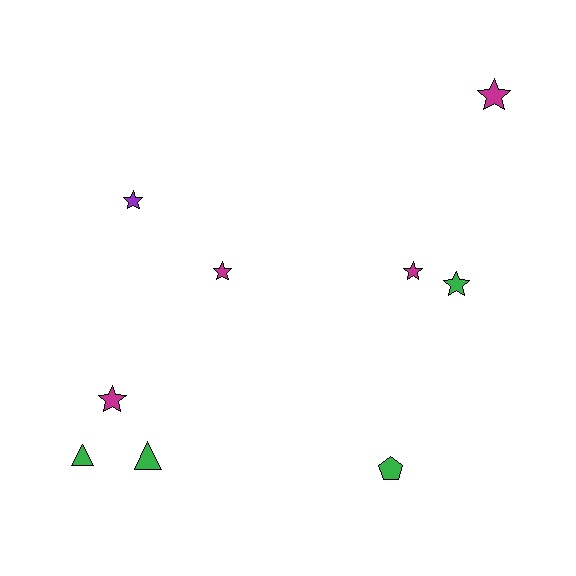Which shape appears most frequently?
Star, with 6 objects.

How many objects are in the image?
There are 9 objects.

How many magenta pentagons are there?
There are no magenta pentagons.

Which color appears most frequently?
Magenta, with 4 objects.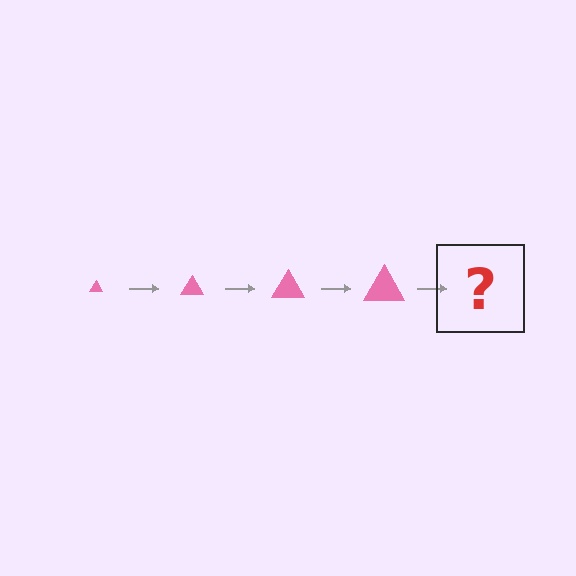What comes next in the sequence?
The next element should be a pink triangle, larger than the previous one.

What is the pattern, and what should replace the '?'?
The pattern is that the triangle gets progressively larger each step. The '?' should be a pink triangle, larger than the previous one.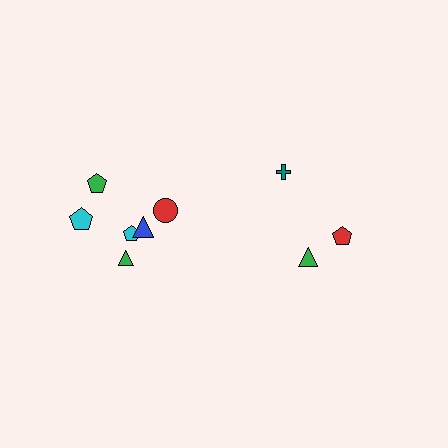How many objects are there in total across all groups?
There are 9 objects.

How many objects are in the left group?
There are 6 objects.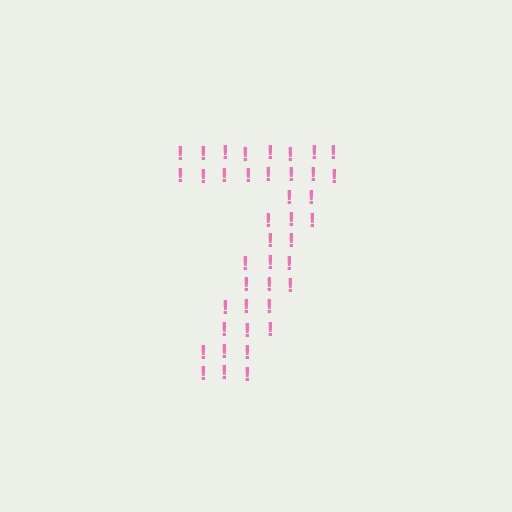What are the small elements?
The small elements are exclamation marks.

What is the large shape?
The large shape is the digit 7.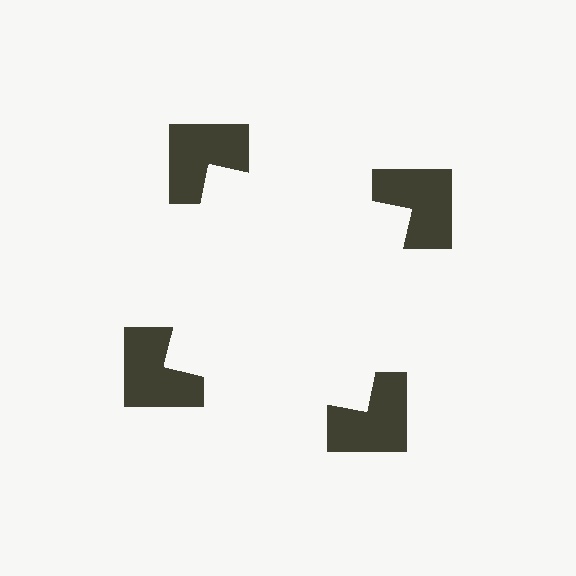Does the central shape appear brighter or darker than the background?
It typically appears slightly brighter than the background, even though no actual brightness change is drawn.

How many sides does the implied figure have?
4 sides.